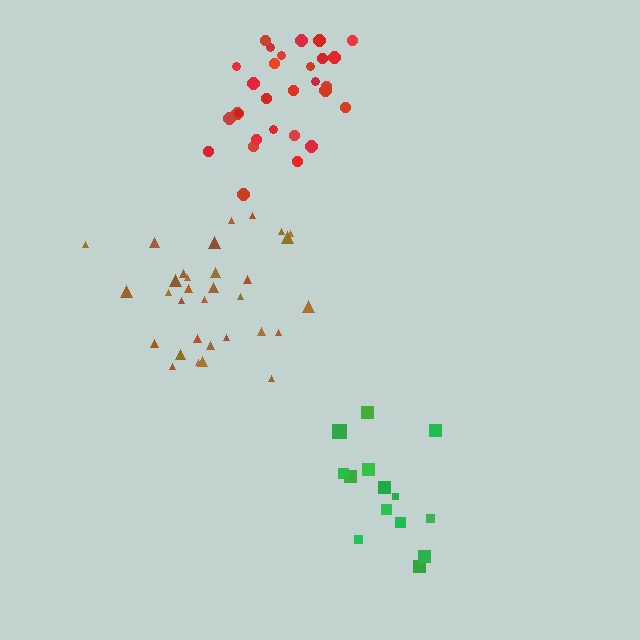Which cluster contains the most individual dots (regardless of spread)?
Brown (32).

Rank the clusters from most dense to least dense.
brown, red, green.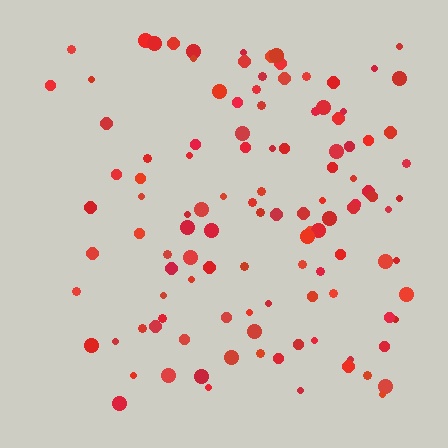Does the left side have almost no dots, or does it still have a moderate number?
Still a moderate number, just noticeably fewer than the right.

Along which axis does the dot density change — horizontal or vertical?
Horizontal.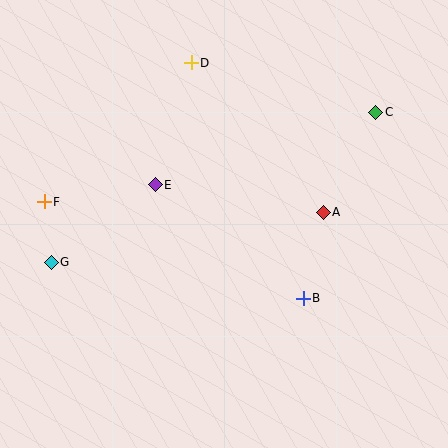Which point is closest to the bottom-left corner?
Point G is closest to the bottom-left corner.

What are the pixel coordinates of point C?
Point C is at (376, 112).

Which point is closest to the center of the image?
Point E at (155, 185) is closest to the center.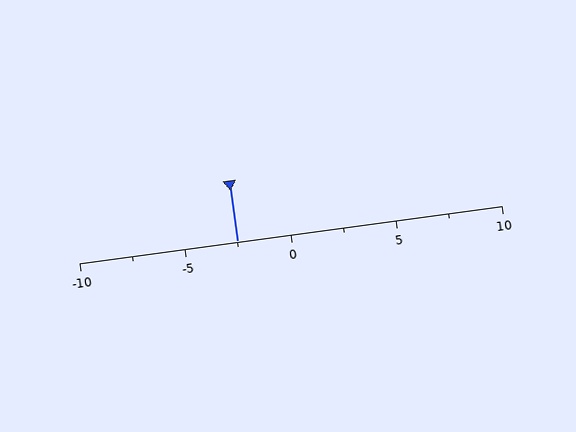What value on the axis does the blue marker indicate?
The marker indicates approximately -2.5.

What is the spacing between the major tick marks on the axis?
The major ticks are spaced 5 apart.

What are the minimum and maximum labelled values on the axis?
The axis runs from -10 to 10.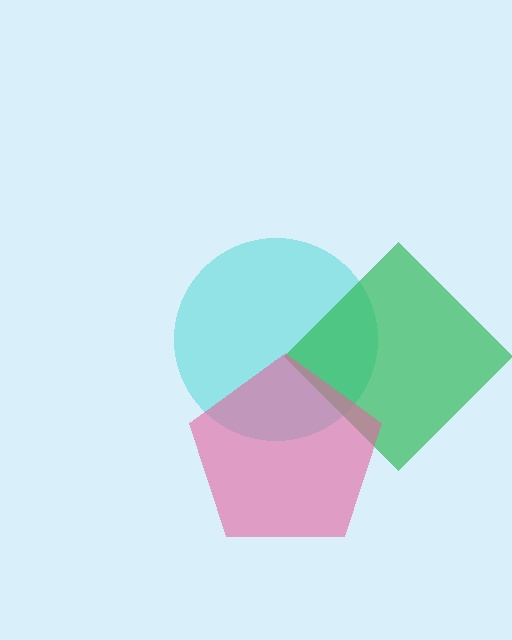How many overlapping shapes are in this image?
There are 3 overlapping shapes in the image.